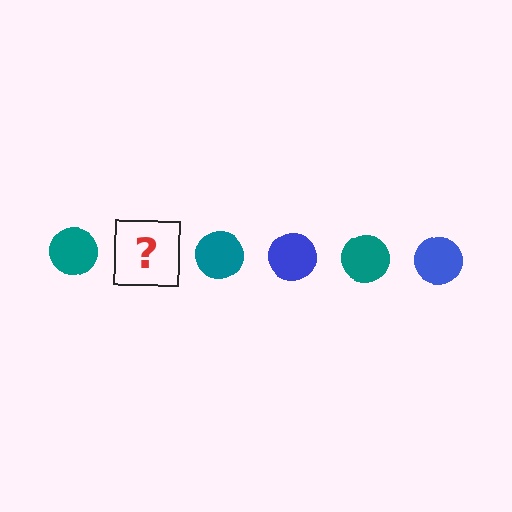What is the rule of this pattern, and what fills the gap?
The rule is that the pattern cycles through teal, blue circles. The gap should be filled with a blue circle.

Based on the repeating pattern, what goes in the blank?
The blank should be a blue circle.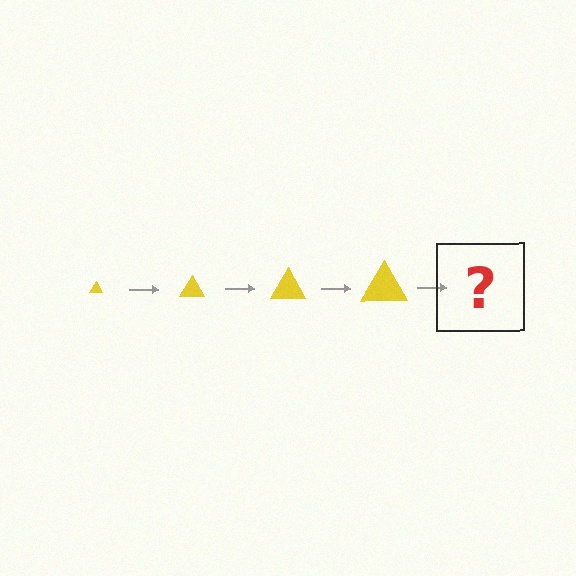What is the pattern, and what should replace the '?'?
The pattern is that the triangle gets progressively larger each step. The '?' should be a yellow triangle, larger than the previous one.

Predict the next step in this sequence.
The next step is a yellow triangle, larger than the previous one.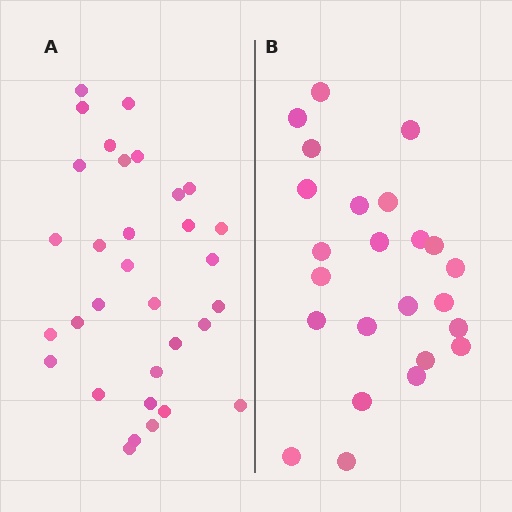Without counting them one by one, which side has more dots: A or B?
Region A (the left region) has more dots.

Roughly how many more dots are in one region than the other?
Region A has roughly 8 or so more dots than region B.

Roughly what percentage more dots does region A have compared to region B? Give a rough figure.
About 35% more.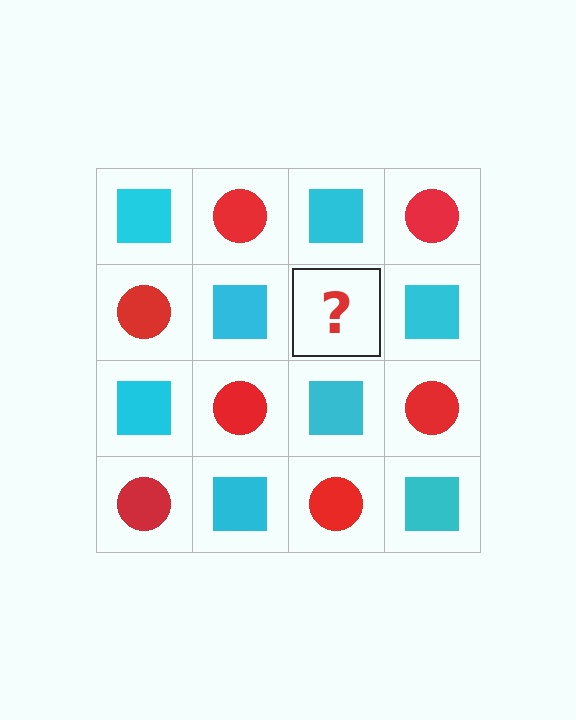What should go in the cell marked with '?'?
The missing cell should contain a red circle.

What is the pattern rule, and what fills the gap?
The rule is that it alternates cyan square and red circle in a checkerboard pattern. The gap should be filled with a red circle.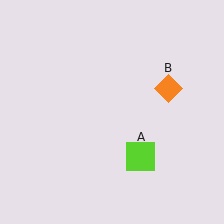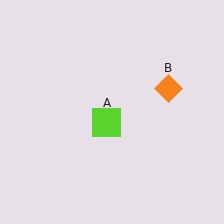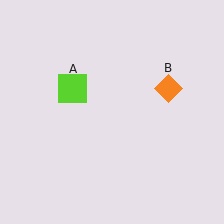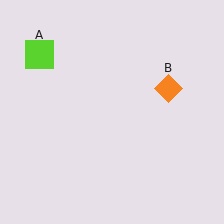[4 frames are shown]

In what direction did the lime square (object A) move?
The lime square (object A) moved up and to the left.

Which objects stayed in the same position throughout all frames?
Orange diamond (object B) remained stationary.